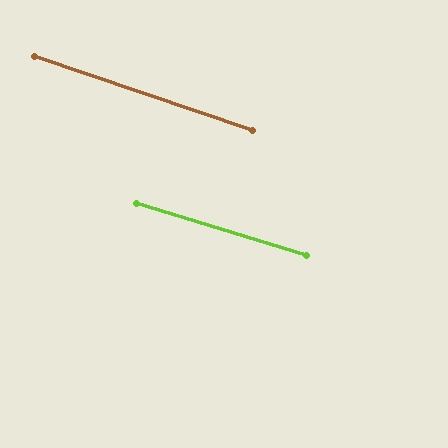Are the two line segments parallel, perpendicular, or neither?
Parallel — their directions differ by only 1.7°.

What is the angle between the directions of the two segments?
Approximately 2 degrees.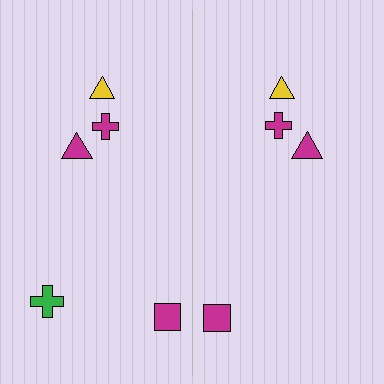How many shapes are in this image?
There are 9 shapes in this image.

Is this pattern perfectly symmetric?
No, the pattern is not perfectly symmetric. A green cross is missing from the right side.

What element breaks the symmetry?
A green cross is missing from the right side.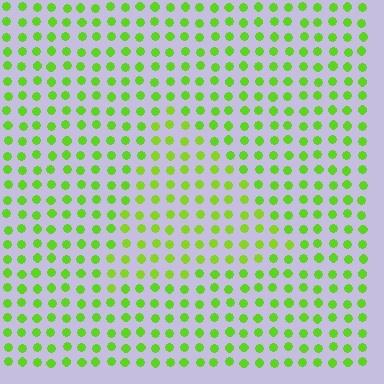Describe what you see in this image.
The image is filled with small lime elements in a uniform arrangement. A triangle-shaped region is visible where the elements are tinted to a slightly different hue, forming a subtle color boundary.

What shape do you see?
I see a triangle.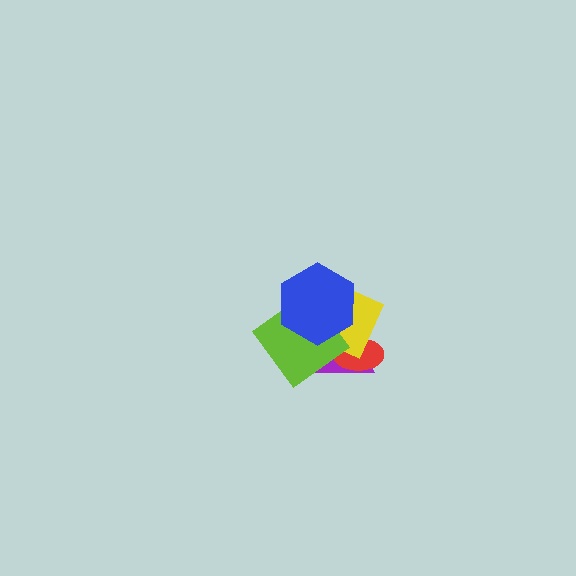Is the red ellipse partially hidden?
Yes, it is partially covered by another shape.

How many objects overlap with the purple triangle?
4 objects overlap with the purple triangle.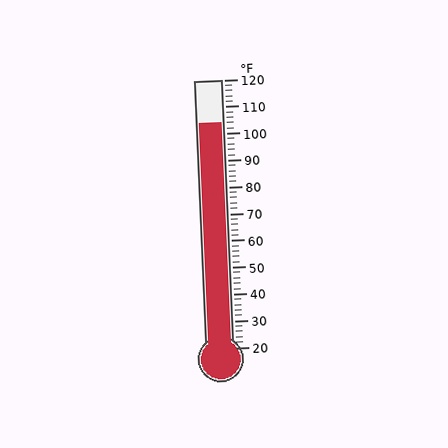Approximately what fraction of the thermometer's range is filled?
The thermometer is filled to approximately 85% of its range.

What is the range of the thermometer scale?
The thermometer scale ranges from 20°F to 120°F.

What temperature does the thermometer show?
The thermometer shows approximately 104°F.